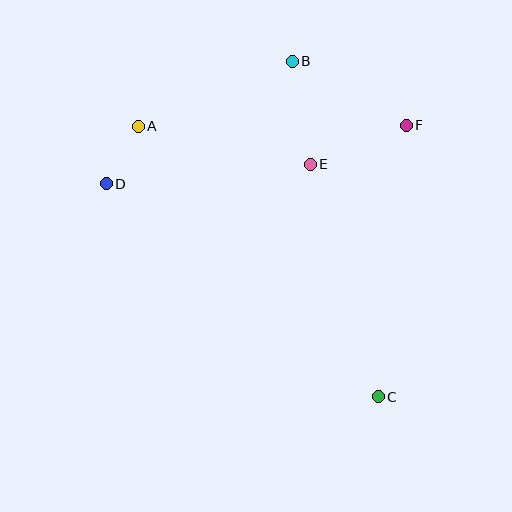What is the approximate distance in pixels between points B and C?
The distance between B and C is approximately 347 pixels.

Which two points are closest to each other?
Points A and D are closest to each other.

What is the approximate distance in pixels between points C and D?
The distance between C and D is approximately 345 pixels.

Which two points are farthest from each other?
Points A and C are farthest from each other.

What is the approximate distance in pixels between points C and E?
The distance between C and E is approximately 243 pixels.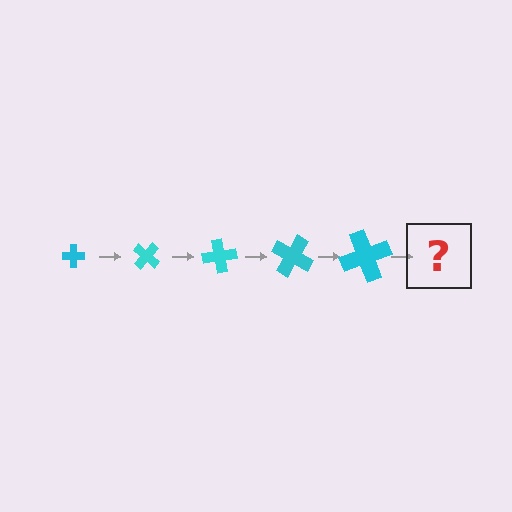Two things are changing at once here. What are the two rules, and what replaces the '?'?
The two rules are that the cross grows larger each step and it rotates 40 degrees each step. The '?' should be a cross, larger than the previous one and rotated 200 degrees from the start.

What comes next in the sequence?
The next element should be a cross, larger than the previous one and rotated 200 degrees from the start.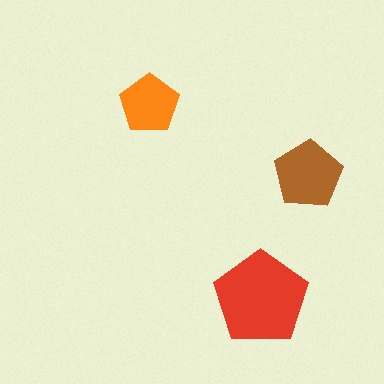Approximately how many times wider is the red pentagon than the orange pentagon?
About 1.5 times wider.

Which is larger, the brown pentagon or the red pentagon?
The red one.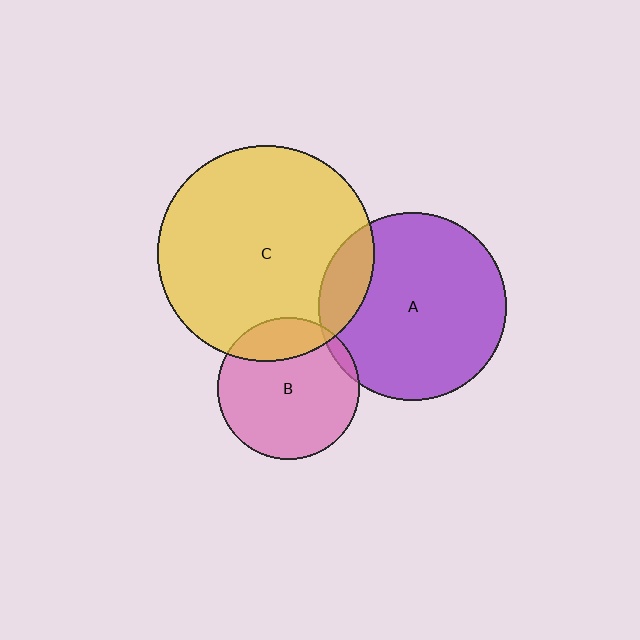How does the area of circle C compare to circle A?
Approximately 1.3 times.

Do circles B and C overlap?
Yes.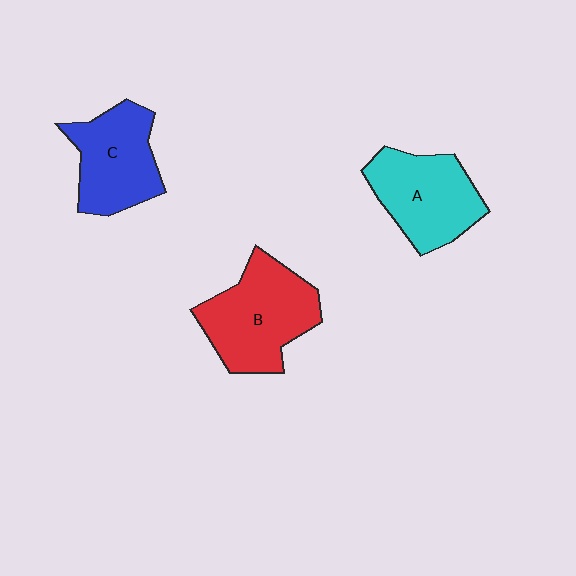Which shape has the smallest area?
Shape C (blue).